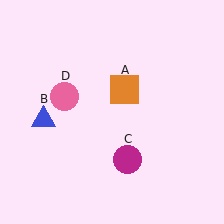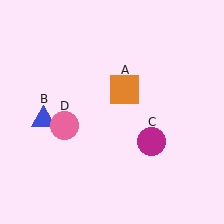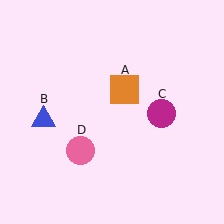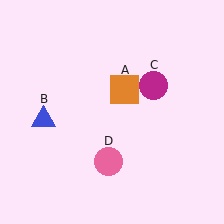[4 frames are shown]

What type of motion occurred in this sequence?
The magenta circle (object C), pink circle (object D) rotated counterclockwise around the center of the scene.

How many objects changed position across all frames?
2 objects changed position: magenta circle (object C), pink circle (object D).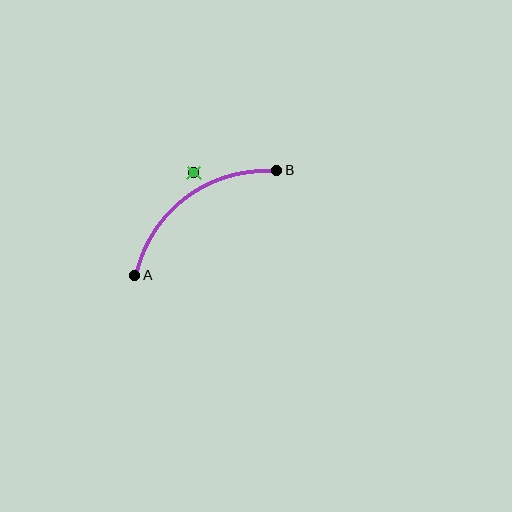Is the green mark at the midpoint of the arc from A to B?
No — the green mark does not lie on the arc at all. It sits slightly outside the curve.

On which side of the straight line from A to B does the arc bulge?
The arc bulges above and to the left of the straight line connecting A and B.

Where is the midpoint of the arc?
The arc midpoint is the point on the curve farthest from the straight line joining A and B. It sits above and to the left of that line.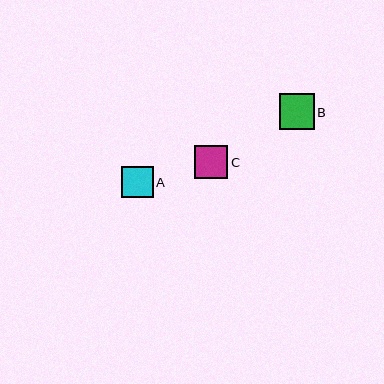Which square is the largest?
Square B is the largest with a size of approximately 35 pixels.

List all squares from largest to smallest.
From largest to smallest: B, C, A.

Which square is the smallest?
Square A is the smallest with a size of approximately 31 pixels.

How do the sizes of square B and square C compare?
Square B and square C are approximately the same size.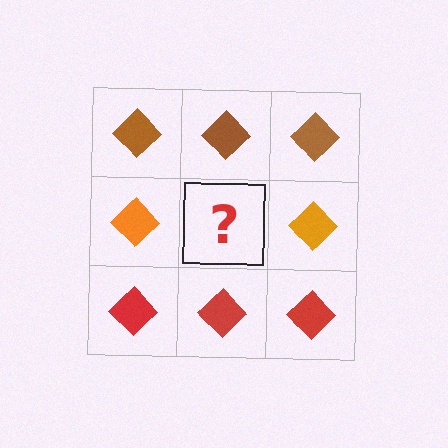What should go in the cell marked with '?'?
The missing cell should contain an orange diamond.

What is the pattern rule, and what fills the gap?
The rule is that each row has a consistent color. The gap should be filled with an orange diamond.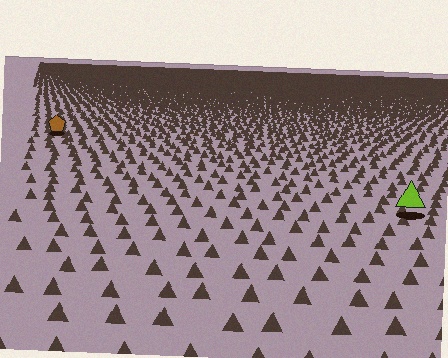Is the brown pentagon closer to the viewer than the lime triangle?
No. The lime triangle is closer — you can tell from the texture gradient: the ground texture is coarser near it.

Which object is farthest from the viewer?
The brown pentagon is farthest from the viewer. It appears smaller and the ground texture around it is denser.